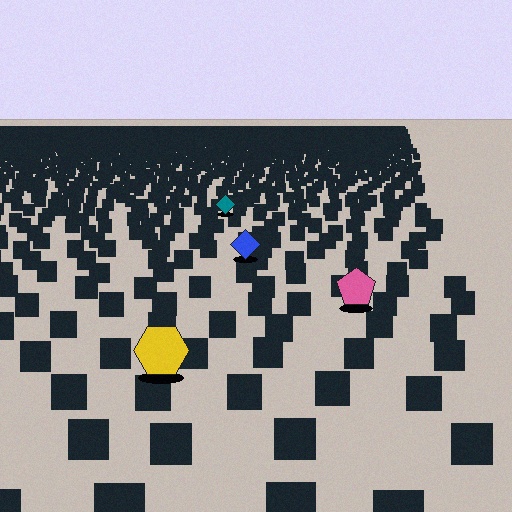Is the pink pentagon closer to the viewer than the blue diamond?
Yes. The pink pentagon is closer — you can tell from the texture gradient: the ground texture is coarser near it.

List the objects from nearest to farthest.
From nearest to farthest: the yellow hexagon, the pink pentagon, the blue diamond, the teal diamond.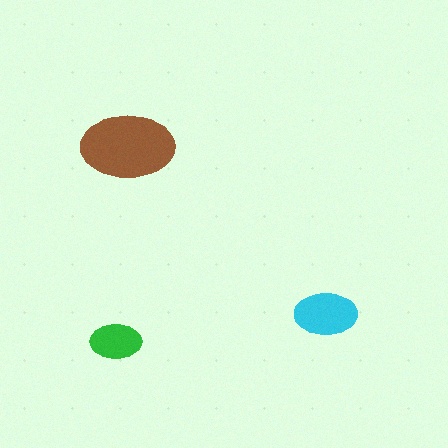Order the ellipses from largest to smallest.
the brown one, the cyan one, the green one.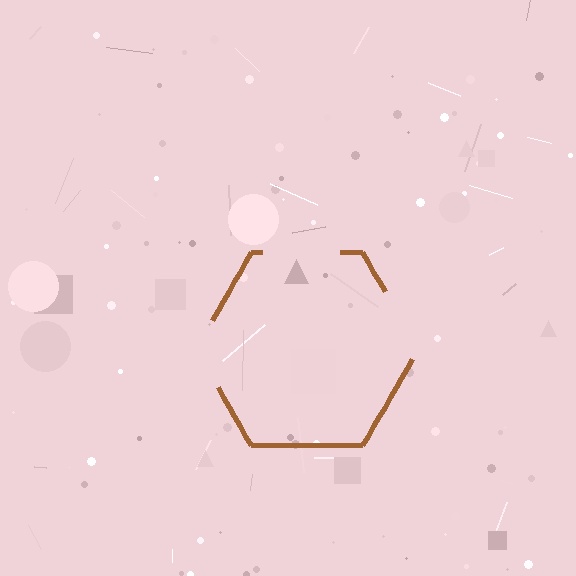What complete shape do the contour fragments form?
The contour fragments form a hexagon.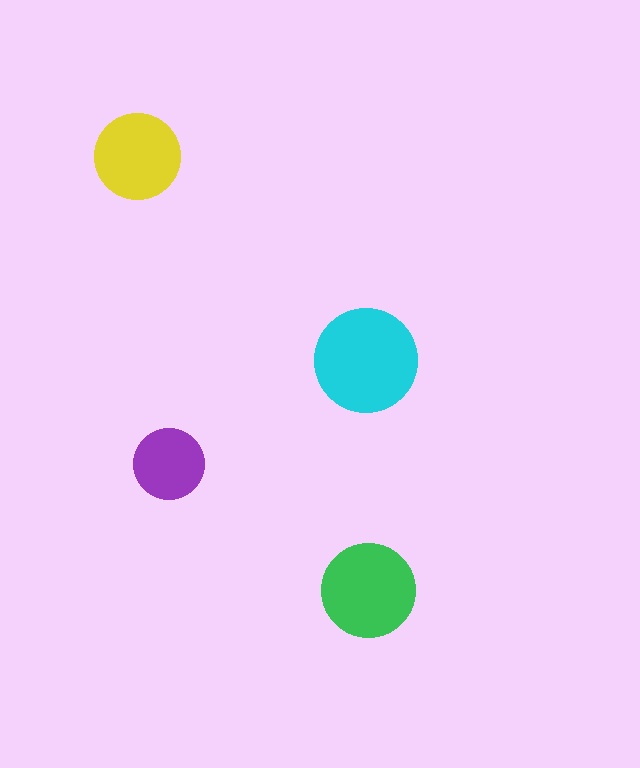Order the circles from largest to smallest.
the cyan one, the green one, the yellow one, the purple one.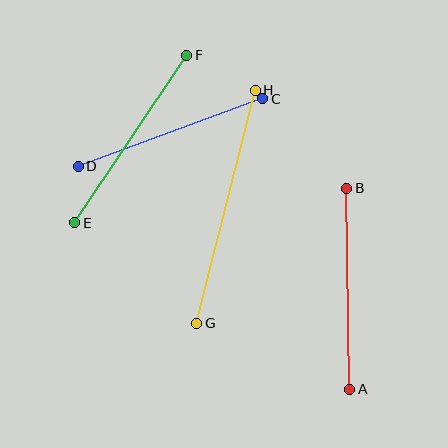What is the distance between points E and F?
The distance is approximately 201 pixels.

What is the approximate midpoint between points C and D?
The midpoint is at approximately (171, 133) pixels.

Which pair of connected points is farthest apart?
Points G and H are farthest apart.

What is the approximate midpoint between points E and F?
The midpoint is at approximately (131, 139) pixels.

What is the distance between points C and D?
The distance is approximately 197 pixels.